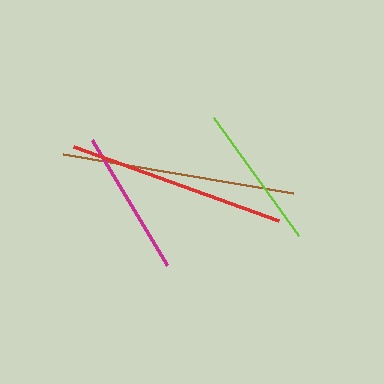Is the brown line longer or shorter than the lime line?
The brown line is longer than the lime line.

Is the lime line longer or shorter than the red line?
The red line is longer than the lime line.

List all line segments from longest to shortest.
From longest to shortest: brown, red, magenta, lime.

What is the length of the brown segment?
The brown segment is approximately 234 pixels long.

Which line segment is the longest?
The brown line is the longest at approximately 234 pixels.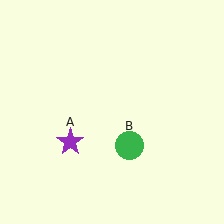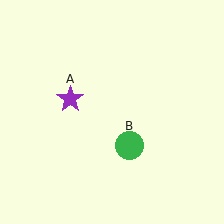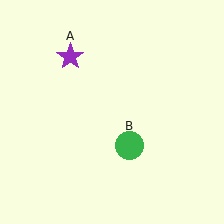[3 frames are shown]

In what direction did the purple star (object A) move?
The purple star (object A) moved up.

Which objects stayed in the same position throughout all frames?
Green circle (object B) remained stationary.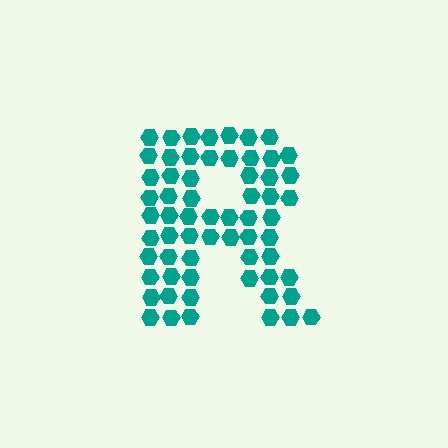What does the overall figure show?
The overall figure shows the letter R.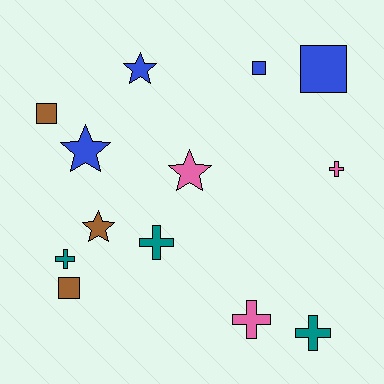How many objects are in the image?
There are 13 objects.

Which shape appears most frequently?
Cross, with 5 objects.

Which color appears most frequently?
Blue, with 4 objects.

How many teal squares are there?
There are no teal squares.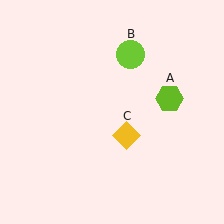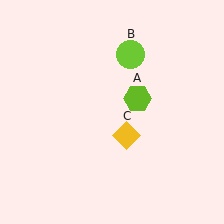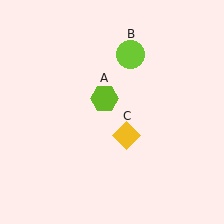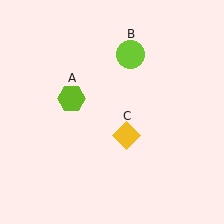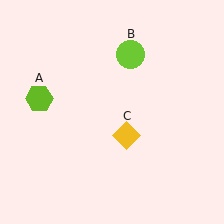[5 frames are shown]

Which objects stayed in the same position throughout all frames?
Lime circle (object B) and yellow diamond (object C) remained stationary.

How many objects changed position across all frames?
1 object changed position: lime hexagon (object A).